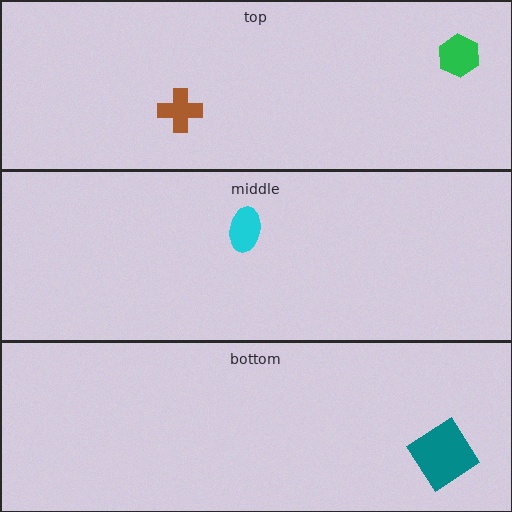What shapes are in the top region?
The green hexagon, the brown cross.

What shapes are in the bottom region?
The teal diamond.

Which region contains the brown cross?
The top region.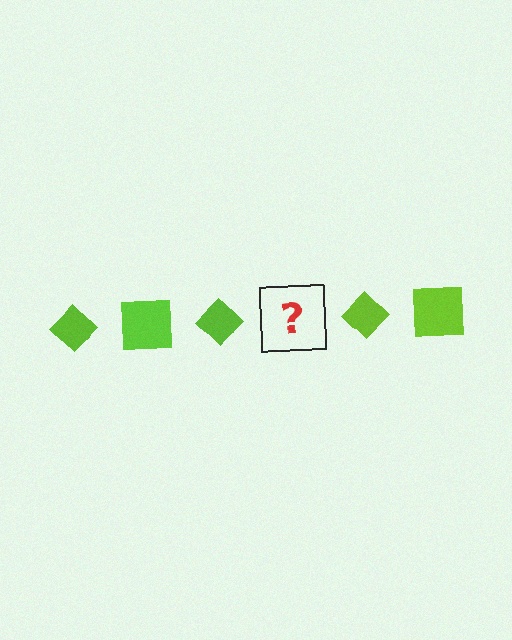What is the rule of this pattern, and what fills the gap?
The rule is that the pattern cycles through diamond, square shapes in lime. The gap should be filled with a lime square.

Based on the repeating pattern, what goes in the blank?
The blank should be a lime square.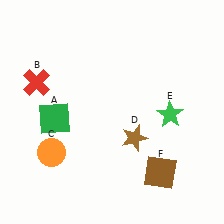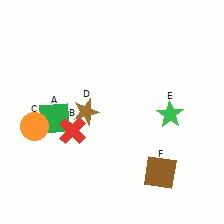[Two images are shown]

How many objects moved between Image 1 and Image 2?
3 objects moved between the two images.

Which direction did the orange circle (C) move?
The orange circle (C) moved up.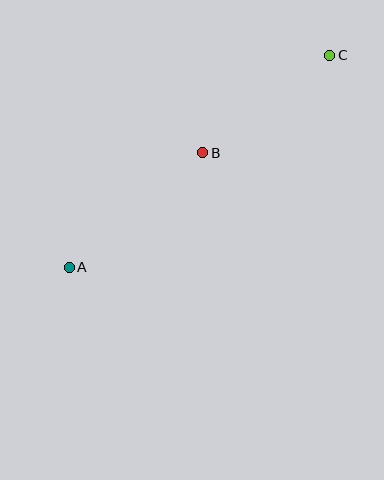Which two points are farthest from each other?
Points A and C are farthest from each other.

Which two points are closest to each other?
Points B and C are closest to each other.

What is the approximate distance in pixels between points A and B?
The distance between A and B is approximately 176 pixels.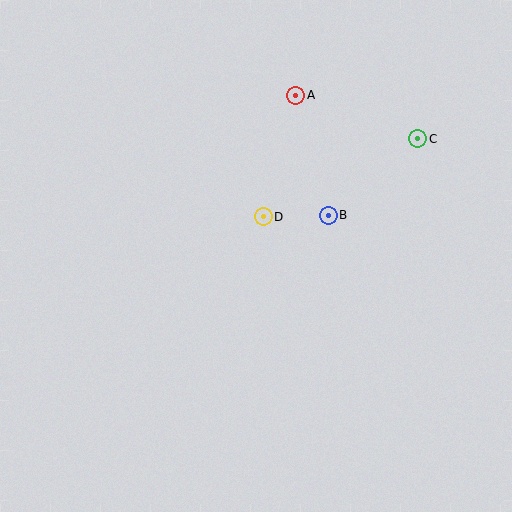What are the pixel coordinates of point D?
Point D is at (263, 217).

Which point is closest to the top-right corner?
Point C is closest to the top-right corner.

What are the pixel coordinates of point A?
Point A is at (296, 95).